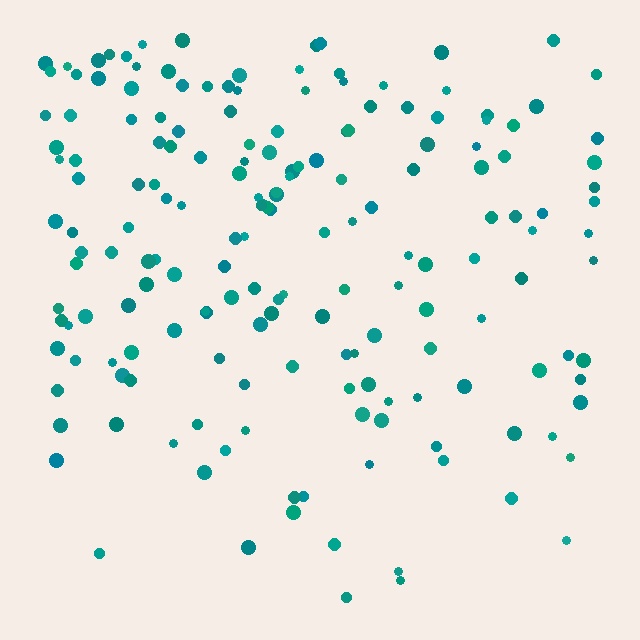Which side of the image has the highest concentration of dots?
The top.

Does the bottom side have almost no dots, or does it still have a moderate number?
Still a moderate number, just noticeably fewer than the top.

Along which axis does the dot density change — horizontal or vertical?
Vertical.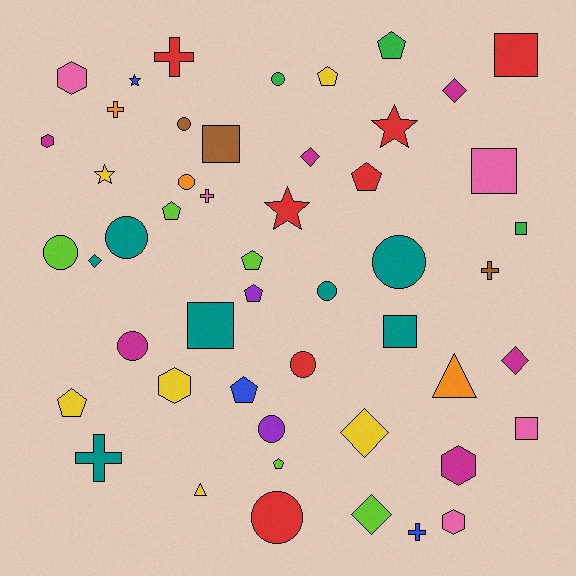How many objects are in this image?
There are 50 objects.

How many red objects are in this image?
There are 7 red objects.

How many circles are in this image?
There are 11 circles.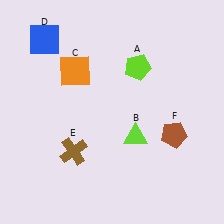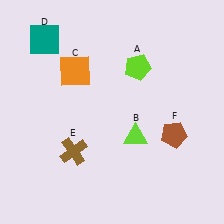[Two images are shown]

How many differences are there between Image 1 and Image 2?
There is 1 difference between the two images.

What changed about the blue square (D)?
In Image 1, D is blue. In Image 2, it changed to teal.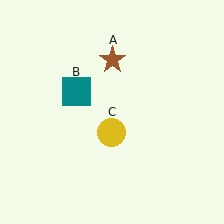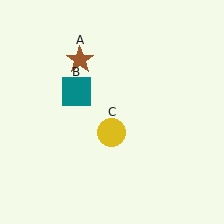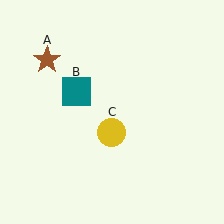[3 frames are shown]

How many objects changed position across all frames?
1 object changed position: brown star (object A).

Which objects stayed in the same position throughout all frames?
Teal square (object B) and yellow circle (object C) remained stationary.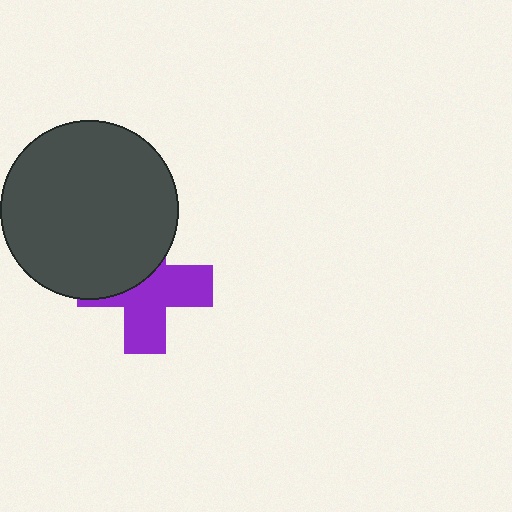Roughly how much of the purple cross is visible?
About half of it is visible (roughly 58%).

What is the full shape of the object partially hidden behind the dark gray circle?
The partially hidden object is a purple cross.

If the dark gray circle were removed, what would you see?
You would see the complete purple cross.